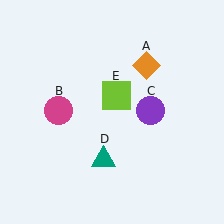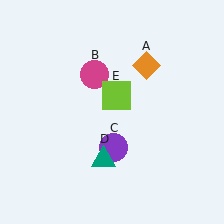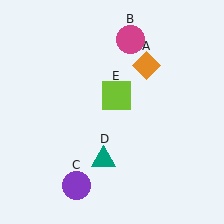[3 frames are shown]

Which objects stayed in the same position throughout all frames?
Orange diamond (object A) and teal triangle (object D) and lime square (object E) remained stationary.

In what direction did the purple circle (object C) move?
The purple circle (object C) moved down and to the left.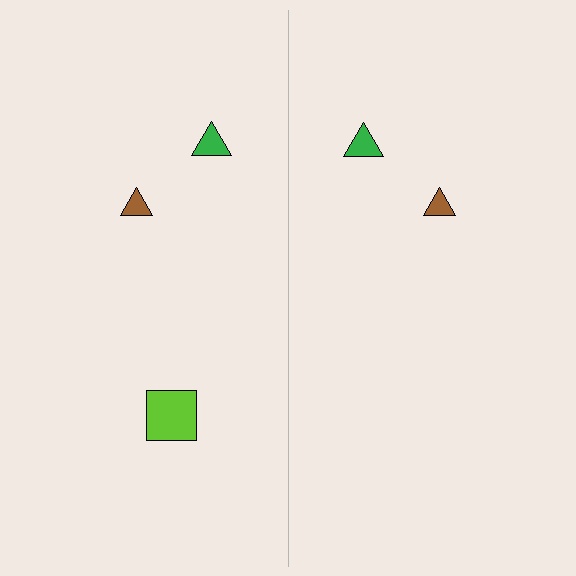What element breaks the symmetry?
A lime square is missing from the right side.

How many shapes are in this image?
There are 5 shapes in this image.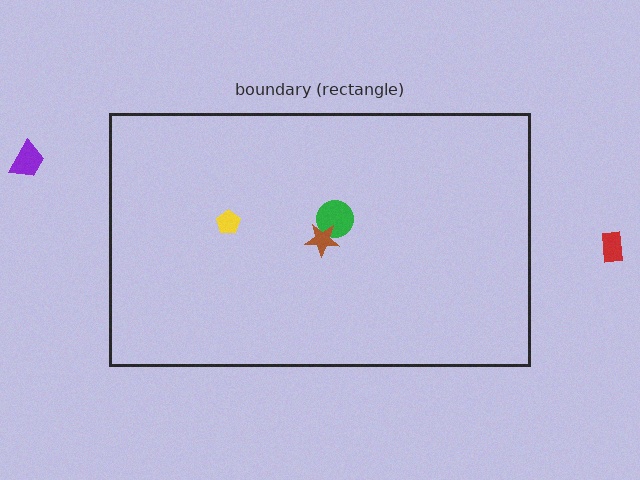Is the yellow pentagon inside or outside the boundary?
Inside.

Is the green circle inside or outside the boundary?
Inside.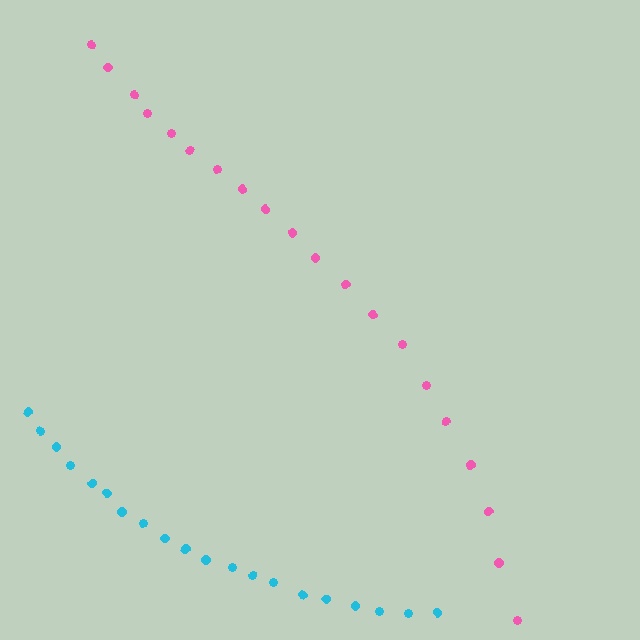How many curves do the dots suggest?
There are 2 distinct paths.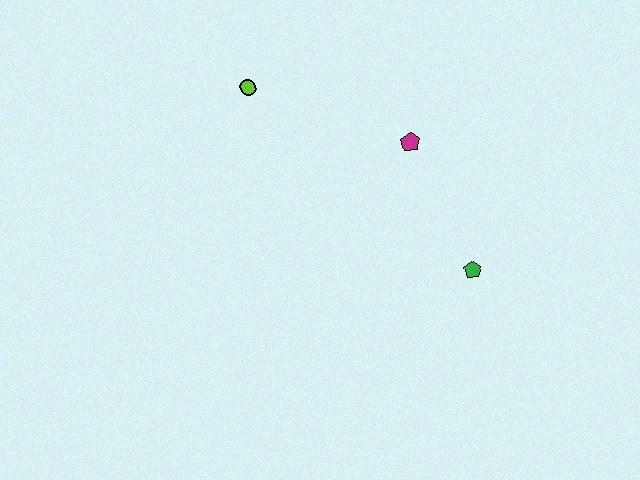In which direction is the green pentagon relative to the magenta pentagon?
The green pentagon is below the magenta pentagon.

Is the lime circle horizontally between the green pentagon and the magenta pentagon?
No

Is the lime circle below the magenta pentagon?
No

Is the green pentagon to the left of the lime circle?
No